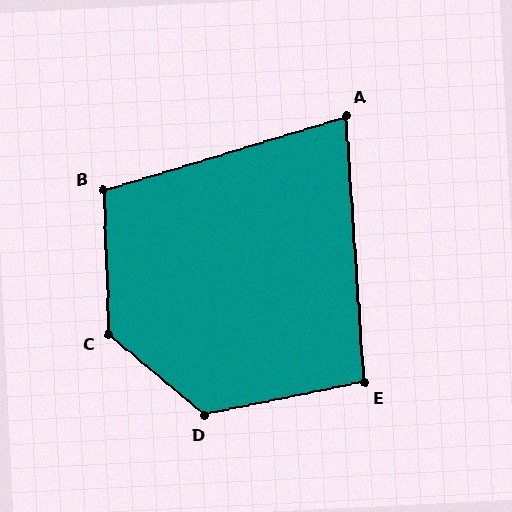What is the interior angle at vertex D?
Approximately 129 degrees (obtuse).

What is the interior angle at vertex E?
Approximately 98 degrees (obtuse).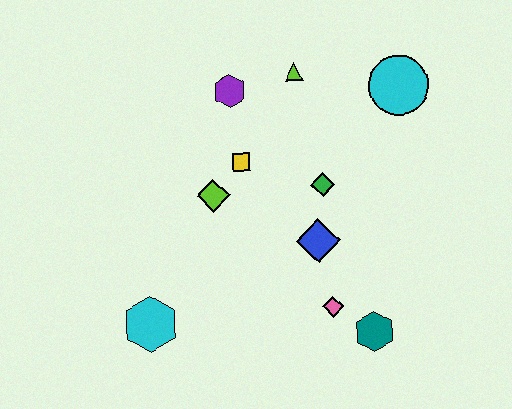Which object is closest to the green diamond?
The blue diamond is closest to the green diamond.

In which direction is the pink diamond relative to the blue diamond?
The pink diamond is below the blue diamond.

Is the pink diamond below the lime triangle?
Yes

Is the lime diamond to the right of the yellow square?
No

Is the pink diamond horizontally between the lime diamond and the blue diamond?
No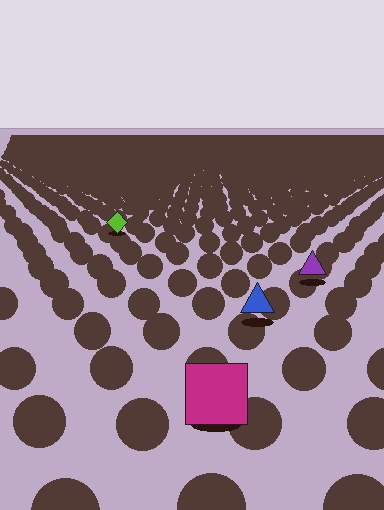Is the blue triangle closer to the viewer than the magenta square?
No. The magenta square is closer — you can tell from the texture gradient: the ground texture is coarser near it.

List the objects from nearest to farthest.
From nearest to farthest: the magenta square, the blue triangle, the purple triangle, the lime diamond.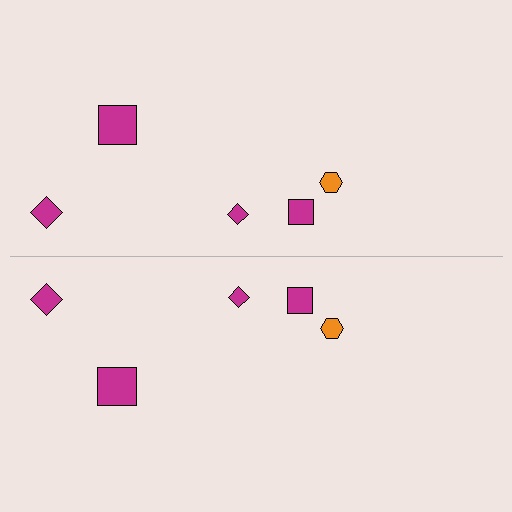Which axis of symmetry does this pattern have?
The pattern has a horizontal axis of symmetry running through the center of the image.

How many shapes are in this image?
There are 10 shapes in this image.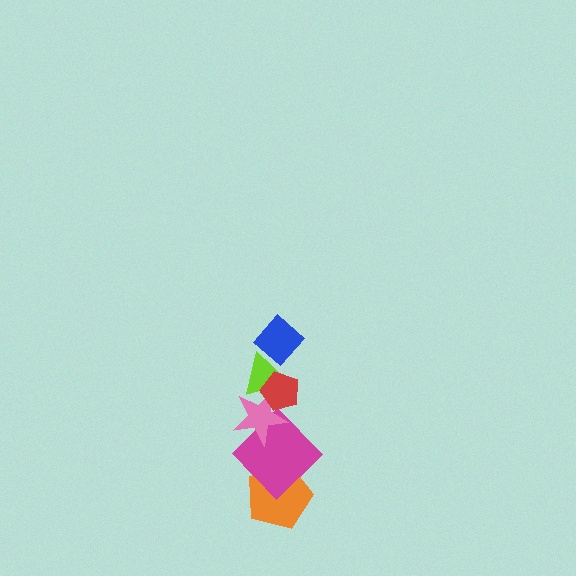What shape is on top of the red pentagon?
The blue diamond is on top of the red pentagon.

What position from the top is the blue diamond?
The blue diamond is 1st from the top.